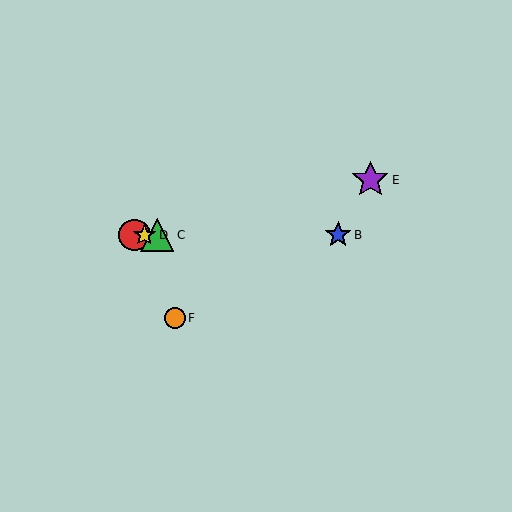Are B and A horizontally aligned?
Yes, both are at y≈235.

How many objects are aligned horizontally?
4 objects (A, B, C, D) are aligned horizontally.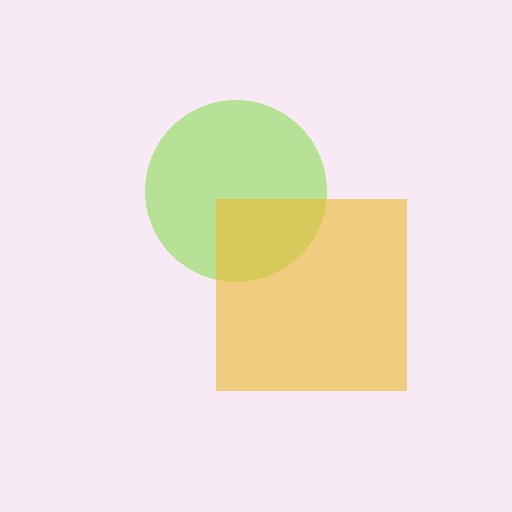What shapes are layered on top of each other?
The layered shapes are: a lime circle, a yellow square.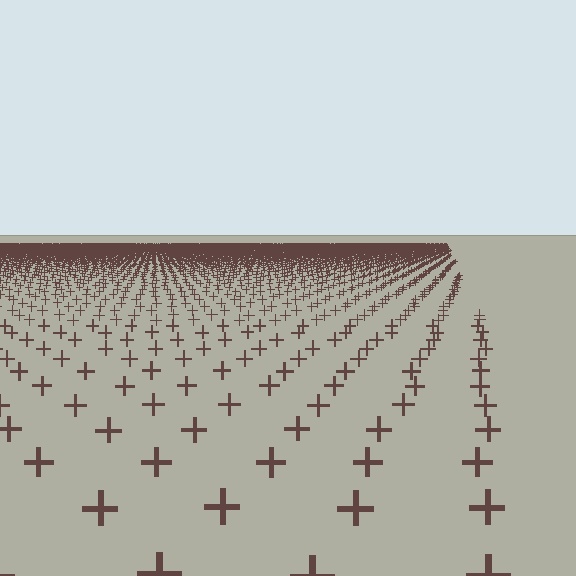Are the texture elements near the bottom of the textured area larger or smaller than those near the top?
Larger. Near the bottom, elements are closer to the viewer and appear at a bigger on-screen size.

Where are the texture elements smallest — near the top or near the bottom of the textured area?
Near the top.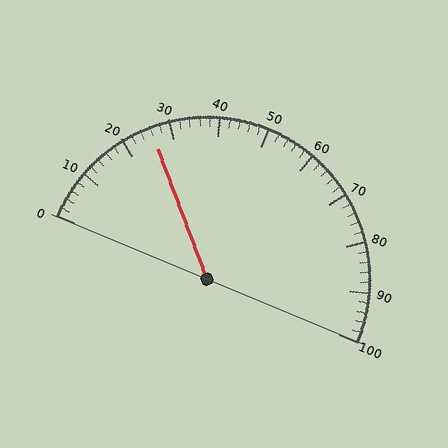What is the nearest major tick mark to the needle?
The nearest major tick mark is 30.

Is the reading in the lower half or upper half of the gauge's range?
The reading is in the lower half of the range (0 to 100).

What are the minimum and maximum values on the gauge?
The gauge ranges from 0 to 100.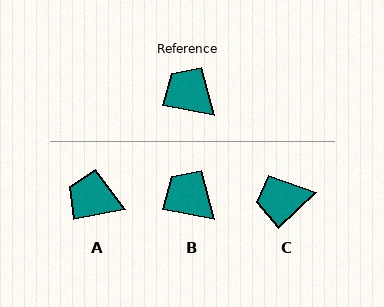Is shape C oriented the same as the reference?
No, it is off by about 55 degrees.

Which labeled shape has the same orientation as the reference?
B.